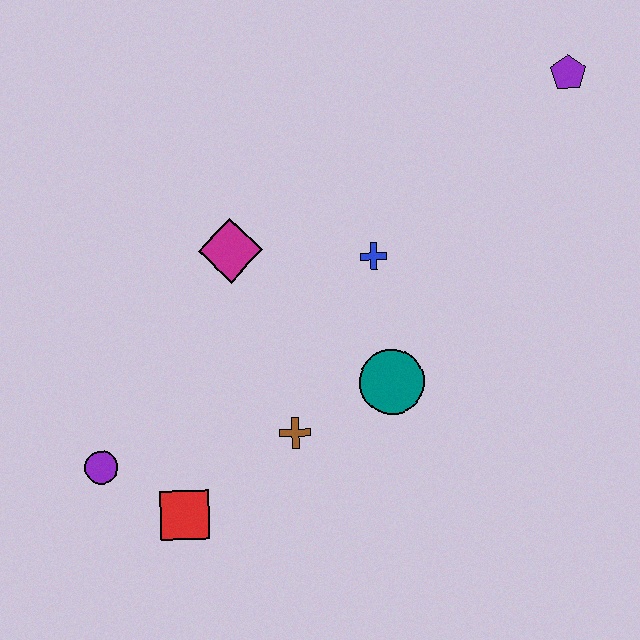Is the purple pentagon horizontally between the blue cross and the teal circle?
No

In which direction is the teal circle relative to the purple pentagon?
The teal circle is below the purple pentagon.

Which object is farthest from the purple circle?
The purple pentagon is farthest from the purple circle.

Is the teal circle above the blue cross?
No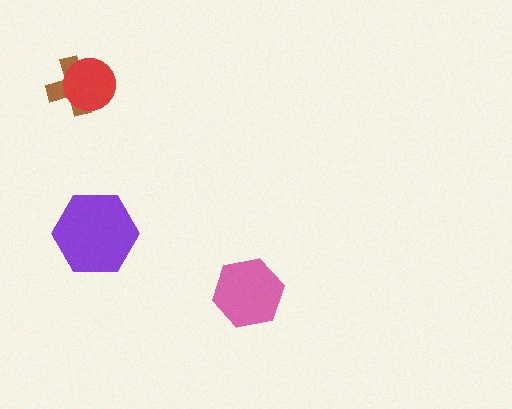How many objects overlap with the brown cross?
1 object overlaps with the brown cross.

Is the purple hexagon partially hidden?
No, no other shape covers it.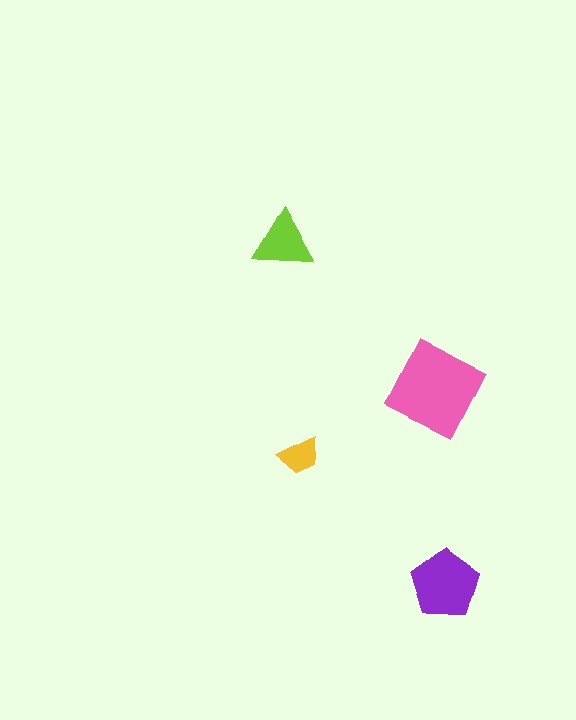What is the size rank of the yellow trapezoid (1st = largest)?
4th.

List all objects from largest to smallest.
The pink diamond, the purple pentagon, the lime triangle, the yellow trapezoid.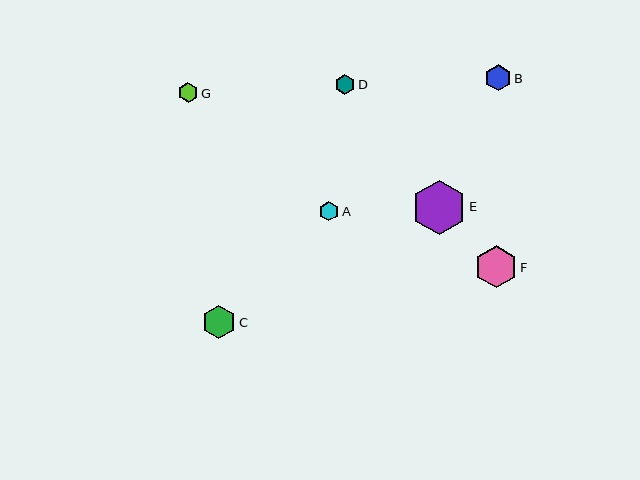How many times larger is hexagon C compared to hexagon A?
Hexagon C is approximately 1.7 times the size of hexagon A.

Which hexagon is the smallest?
Hexagon A is the smallest with a size of approximately 19 pixels.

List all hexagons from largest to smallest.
From largest to smallest: E, F, C, B, G, D, A.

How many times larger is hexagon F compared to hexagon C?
Hexagon F is approximately 1.3 times the size of hexagon C.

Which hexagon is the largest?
Hexagon E is the largest with a size of approximately 54 pixels.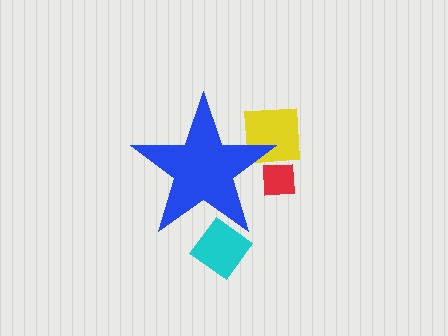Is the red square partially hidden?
Yes, the red square is partially hidden behind the blue star.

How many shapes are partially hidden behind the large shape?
3 shapes are partially hidden.